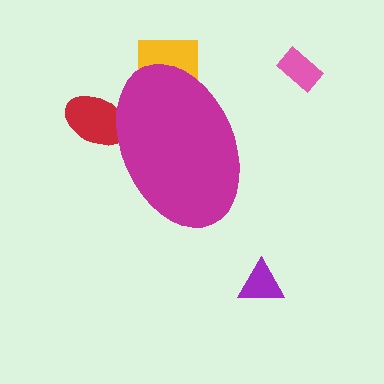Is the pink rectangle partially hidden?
No, the pink rectangle is fully visible.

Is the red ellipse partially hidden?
Yes, the red ellipse is partially hidden behind the magenta ellipse.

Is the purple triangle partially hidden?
No, the purple triangle is fully visible.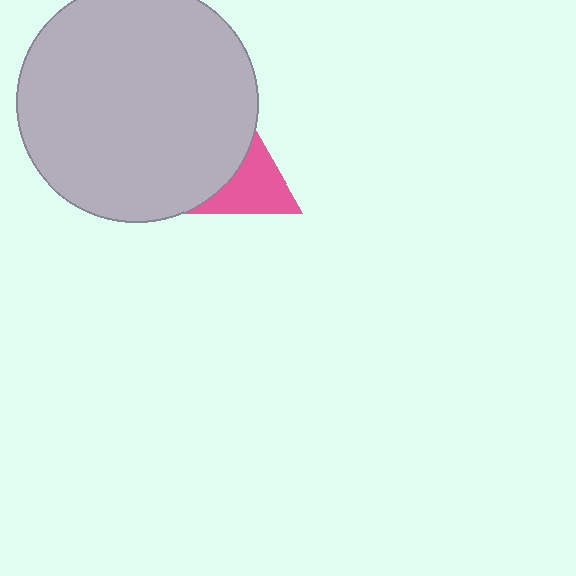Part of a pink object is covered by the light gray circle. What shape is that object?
It is a triangle.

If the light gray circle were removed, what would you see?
You would see the complete pink triangle.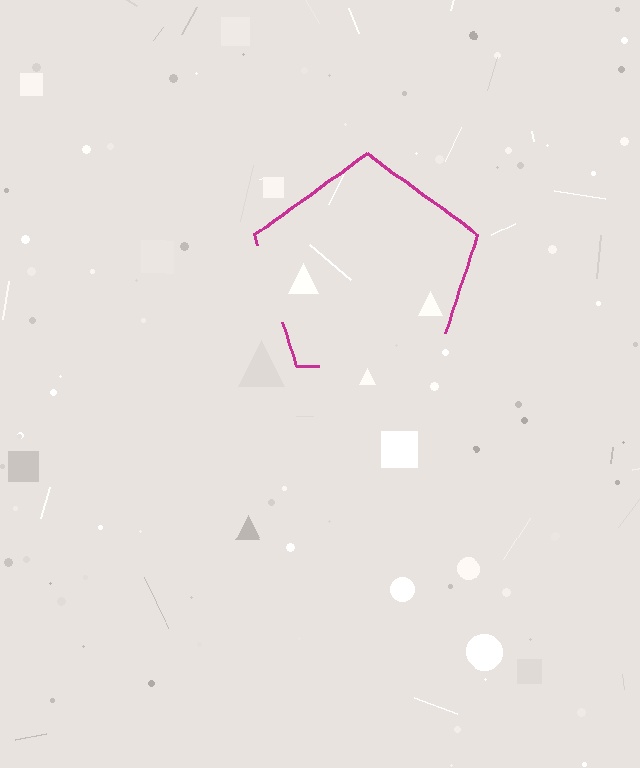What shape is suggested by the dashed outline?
The dashed outline suggests a pentagon.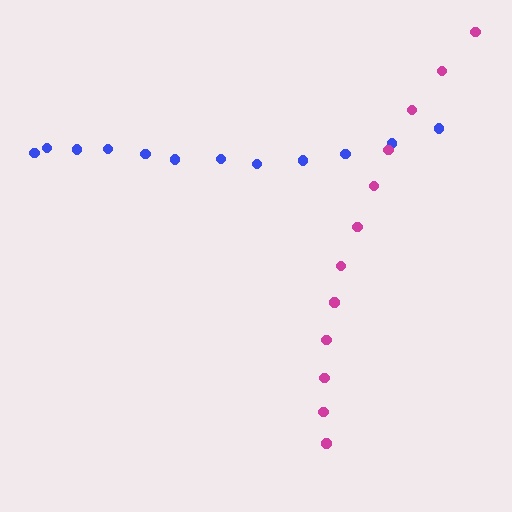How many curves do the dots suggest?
There are 2 distinct paths.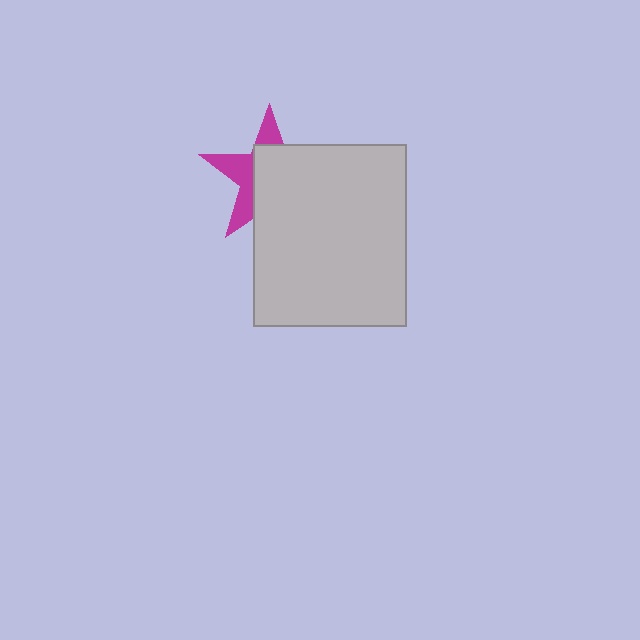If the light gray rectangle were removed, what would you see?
You would see the complete magenta star.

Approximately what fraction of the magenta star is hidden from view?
Roughly 62% of the magenta star is hidden behind the light gray rectangle.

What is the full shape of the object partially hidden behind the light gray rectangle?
The partially hidden object is a magenta star.